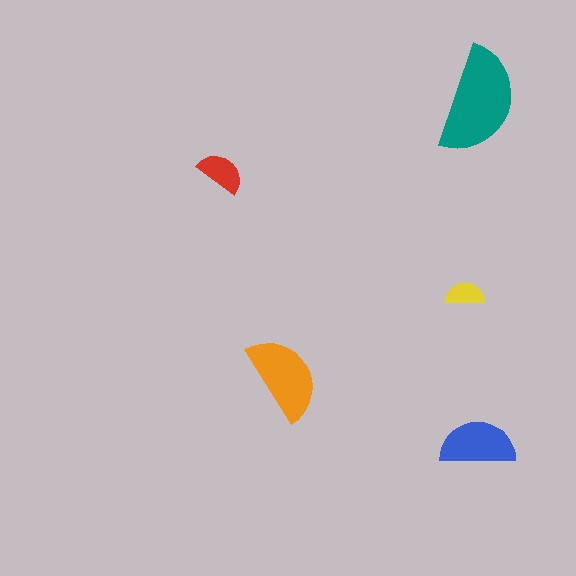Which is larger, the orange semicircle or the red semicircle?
The orange one.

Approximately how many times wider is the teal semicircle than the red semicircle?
About 2 times wider.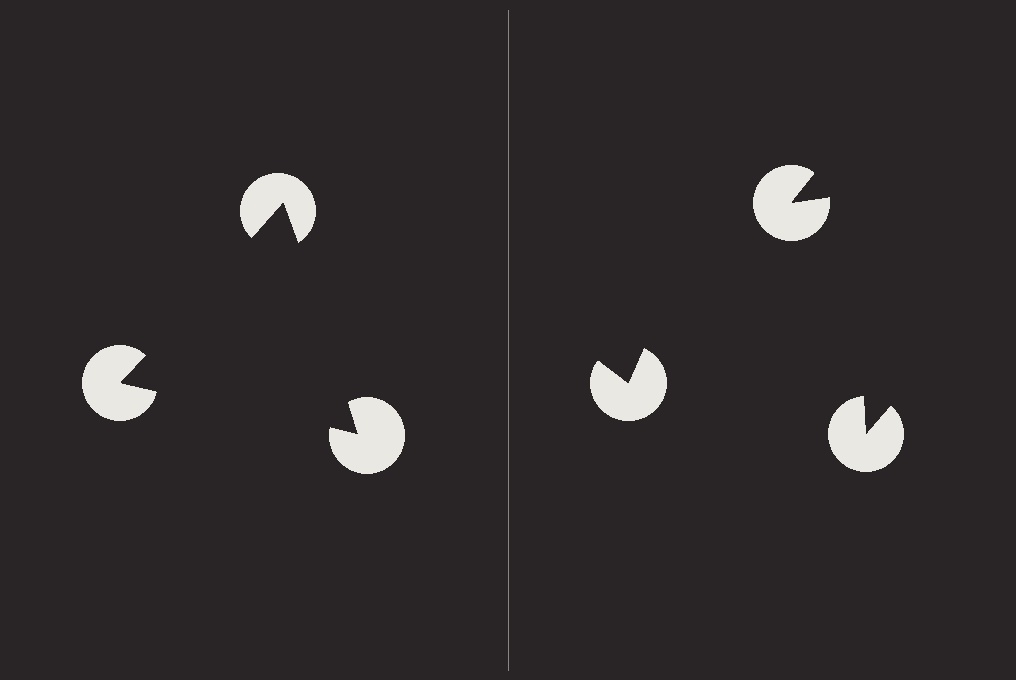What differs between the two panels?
The pac-man discs are positioned identically on both sides; only the wedge orientations differ. On the left they align to a triangle; on the right they are misaligned.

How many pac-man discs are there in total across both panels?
6 — 3 on each side.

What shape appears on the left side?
An illusory triangle.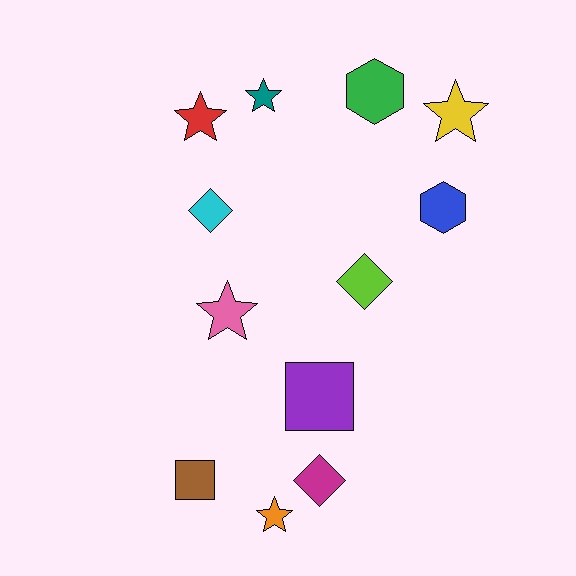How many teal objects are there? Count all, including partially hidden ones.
There is 1 teal object.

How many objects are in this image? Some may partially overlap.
There are 12 objects.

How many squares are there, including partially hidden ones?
There are 2 squares.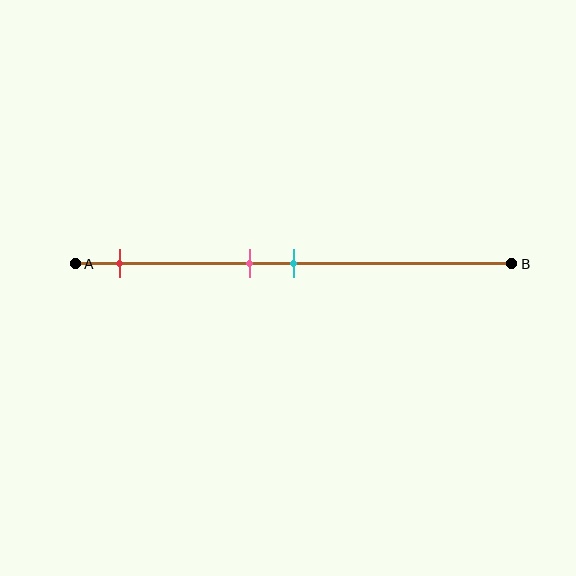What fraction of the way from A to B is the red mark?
The red mark is approximately 10% (0.1) of the way from A to B.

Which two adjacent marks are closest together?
The pink and cyan marks are the closest adjacent pair.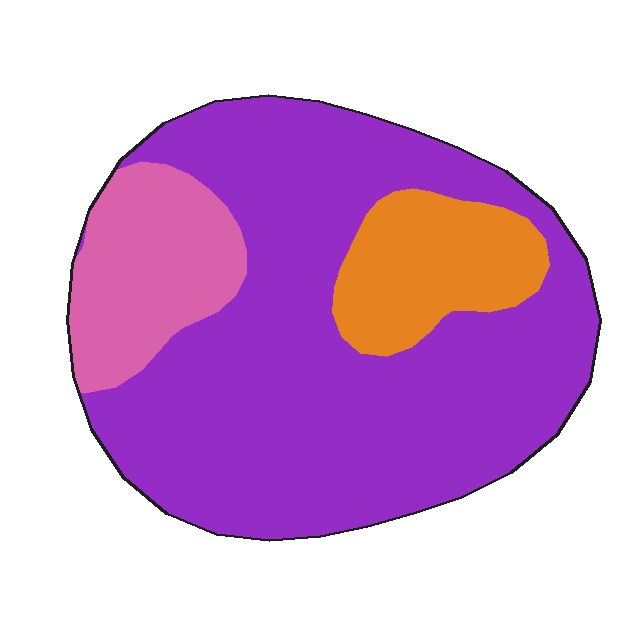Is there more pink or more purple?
Purple.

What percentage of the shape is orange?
Orange covers about 15% of the shape.